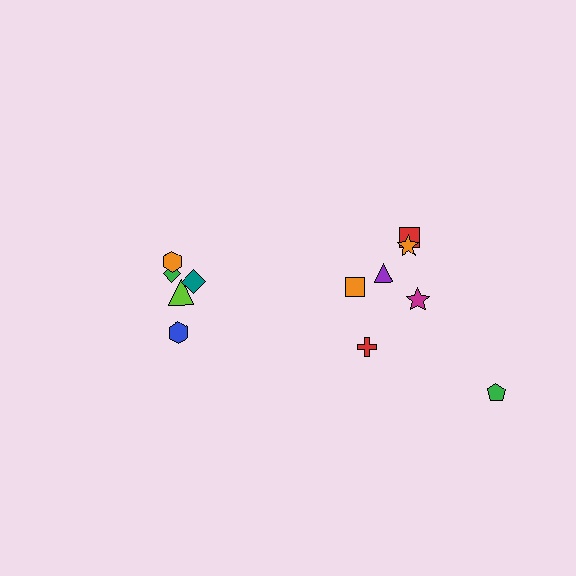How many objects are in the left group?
There are 5 objects.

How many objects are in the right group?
There are 7 objects.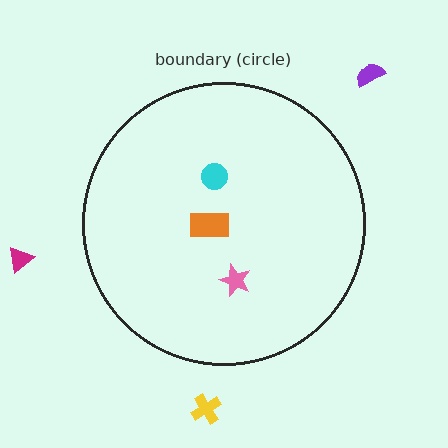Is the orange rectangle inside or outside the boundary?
Inside.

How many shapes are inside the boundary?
3 inside, 3 outside.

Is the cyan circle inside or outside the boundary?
Inside.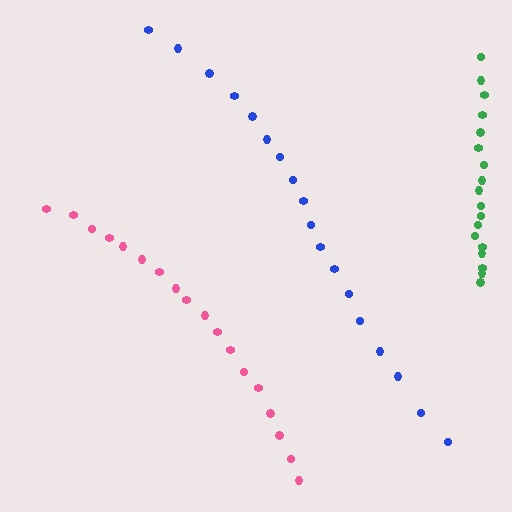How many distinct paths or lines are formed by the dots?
There are 3 distinct paths.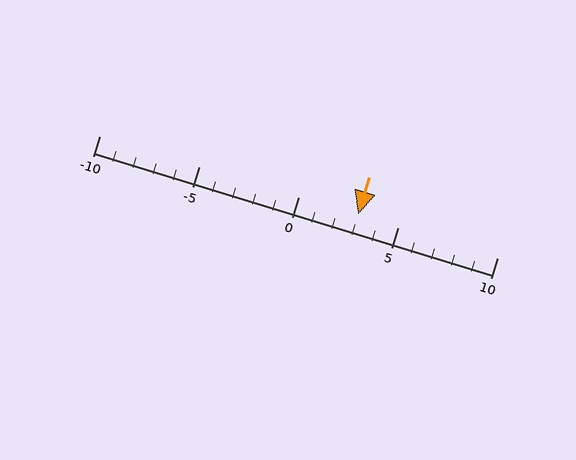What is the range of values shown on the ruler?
The ruler shows values from -10 to 10.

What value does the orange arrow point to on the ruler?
The orange arrow points to approximately 3.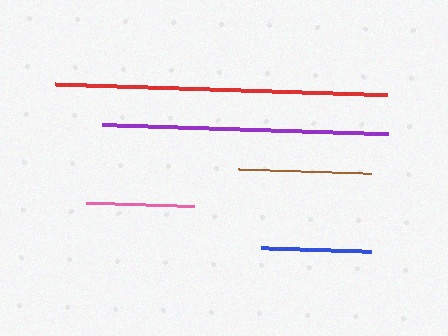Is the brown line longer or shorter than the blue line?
The brown line is longer than the blue line.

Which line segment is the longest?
The red line is the longest at approximately 332 pixels.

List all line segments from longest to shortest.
From longest to shortest: red, purple, brown, blue, pink.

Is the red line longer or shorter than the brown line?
The red line is longer than the brown line.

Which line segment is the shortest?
The pink line is the shortest at approximately 108 pixels.